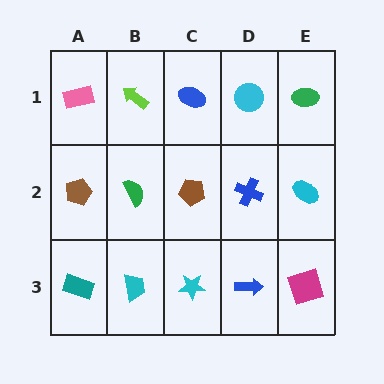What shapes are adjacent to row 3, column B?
A green semicircle (row 2, column B), a teal rectangle (row 3, column A), a cyan star (row 3, column C).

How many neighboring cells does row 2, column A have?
3.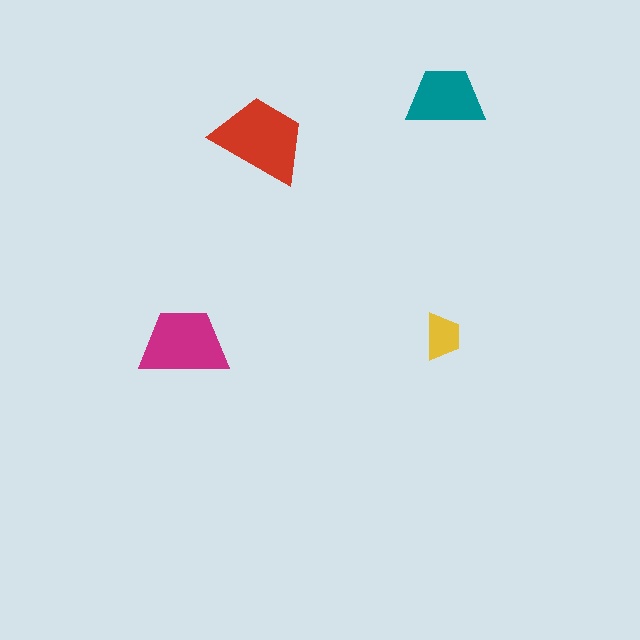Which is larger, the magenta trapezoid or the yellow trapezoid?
The magenta one.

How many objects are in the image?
There are 4 objects in the image.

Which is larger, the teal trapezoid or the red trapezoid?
The red one.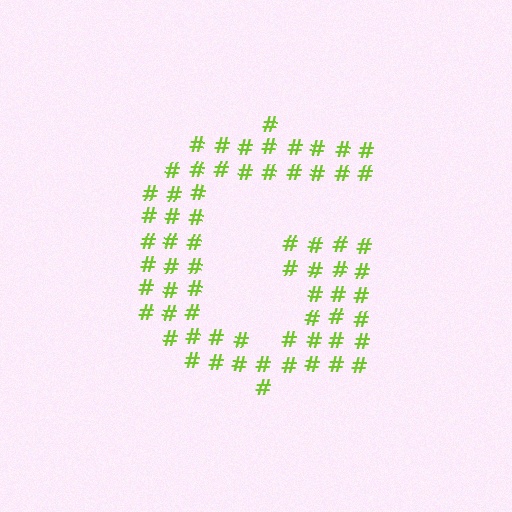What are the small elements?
The small elements are hash symbols.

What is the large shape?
The large shape is the letter G.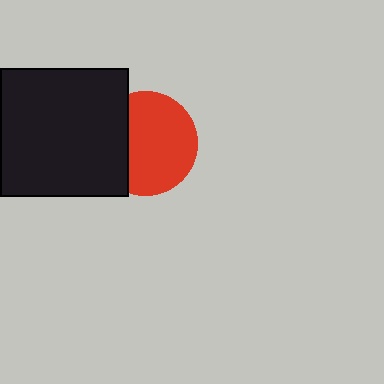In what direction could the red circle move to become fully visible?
The red circle could move right. That would shift it out from behind the black square entirely.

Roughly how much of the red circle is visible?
Most of it is visible (roughly 69%).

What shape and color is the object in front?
The object in front is a black square.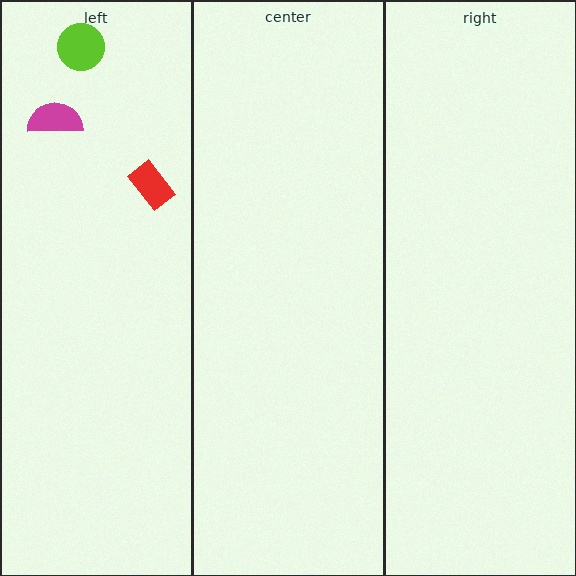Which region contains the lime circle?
The left region.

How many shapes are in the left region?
3.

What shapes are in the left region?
The red rectangle, the lime circle, the magenta semicircle.